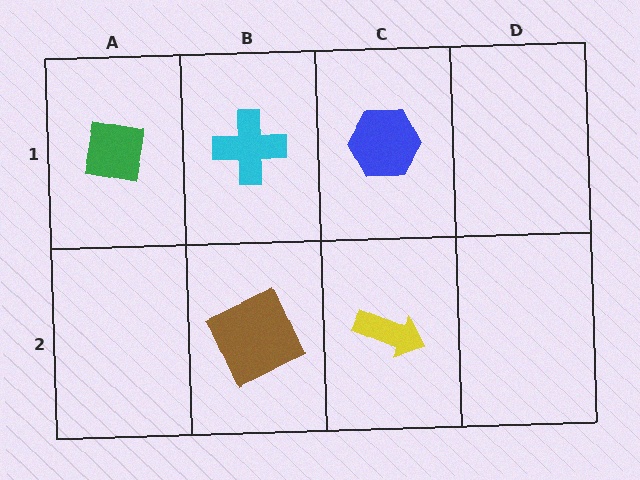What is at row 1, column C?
A blue hexagon.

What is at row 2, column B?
A brown square.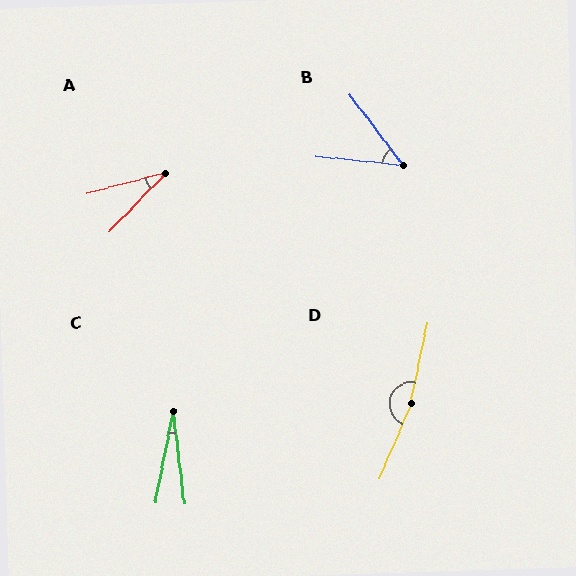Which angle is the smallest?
C, at approximately 17 degrees.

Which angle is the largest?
D, at approximately 169 degrees.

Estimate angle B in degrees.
Approximately 47 degrees.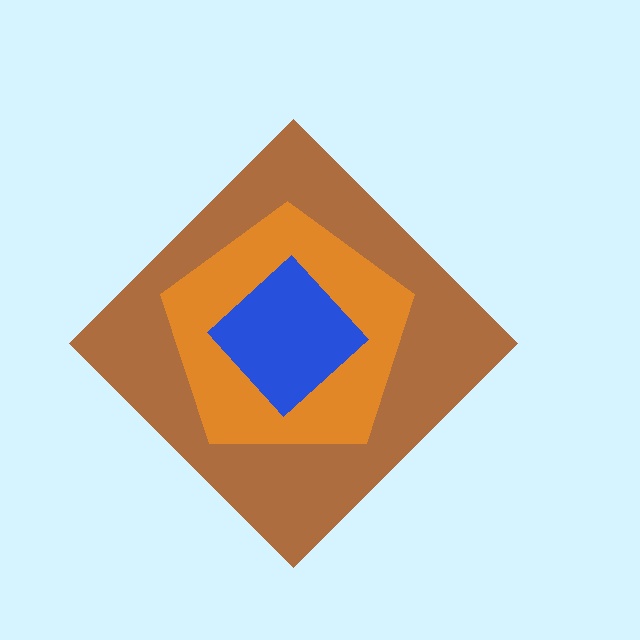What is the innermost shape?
The blue diamond.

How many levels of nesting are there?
3.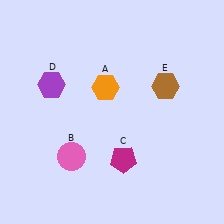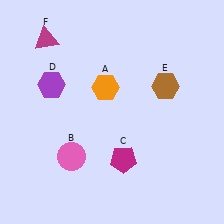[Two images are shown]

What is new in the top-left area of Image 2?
A magenta triangle (F) was added in the top-left area of Image 2.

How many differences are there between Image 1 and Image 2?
There is 1 difference between the two images.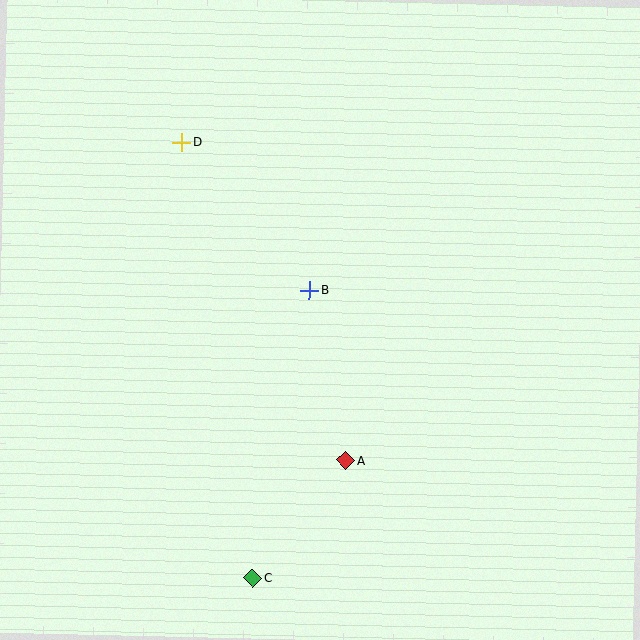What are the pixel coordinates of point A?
Point A is at (346, 460).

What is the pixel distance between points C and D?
The distance between C and D is 441 pixels.